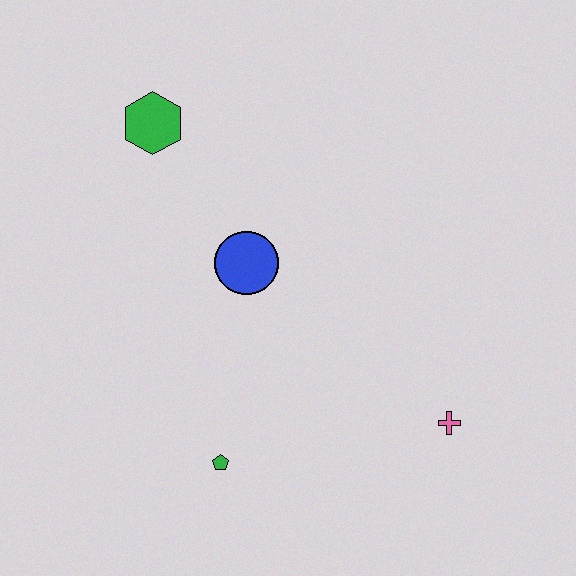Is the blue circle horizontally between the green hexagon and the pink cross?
Yes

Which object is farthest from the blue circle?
The pink cross is farthest from the blue circle.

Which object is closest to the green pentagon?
The blue circle is closest to the green pentagon.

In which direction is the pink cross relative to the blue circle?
The pink cross is to the right of the blue circle.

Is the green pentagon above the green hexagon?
No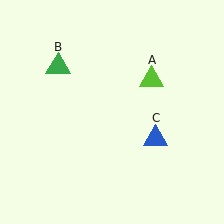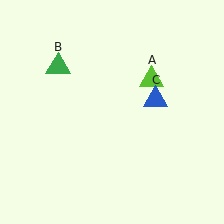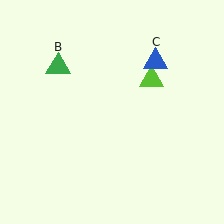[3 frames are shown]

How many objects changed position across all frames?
1 object changed position: blue triangle (object C).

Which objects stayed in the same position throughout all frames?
Lime triangle (object A) and green triangle (object B) remained stationary.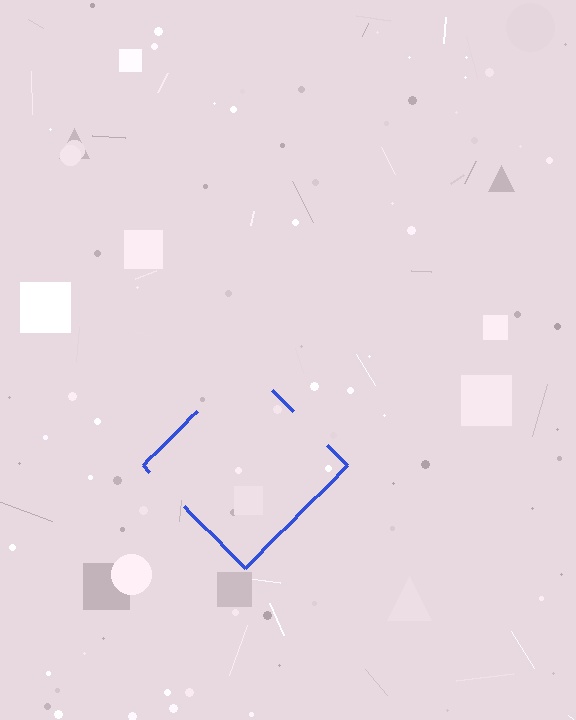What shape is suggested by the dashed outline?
The dashed outline suggests a diamond.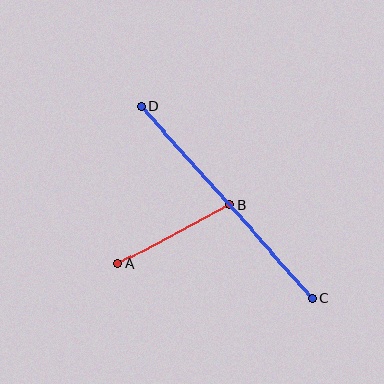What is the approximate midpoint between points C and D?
The midpoint is at approximately (227, 202) pixels.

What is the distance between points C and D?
The distance is approximately 258 pixels.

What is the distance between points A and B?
The distance is approximately 126 pixels.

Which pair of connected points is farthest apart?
Points C and D are farthest apart.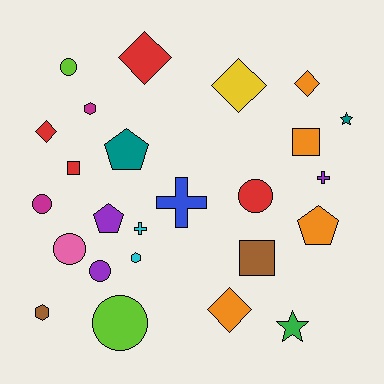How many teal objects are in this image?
There are 2 teal objects.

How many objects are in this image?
There are 25 objects.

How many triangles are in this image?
There are no triangles.